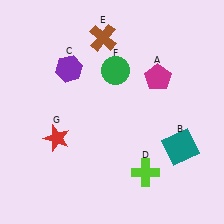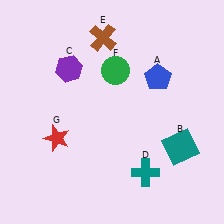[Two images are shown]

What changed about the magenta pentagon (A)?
In Image 1, A is magenta. In Image 2, it changed to blue.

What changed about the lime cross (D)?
In Image 1, D is lime. In Image 2, it changed to teal.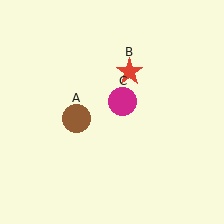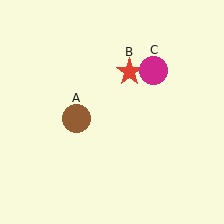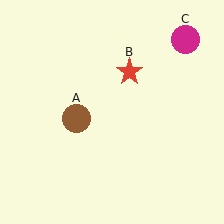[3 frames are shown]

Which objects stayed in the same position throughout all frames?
Brown circle (object A) and red star (object B) remained stationary.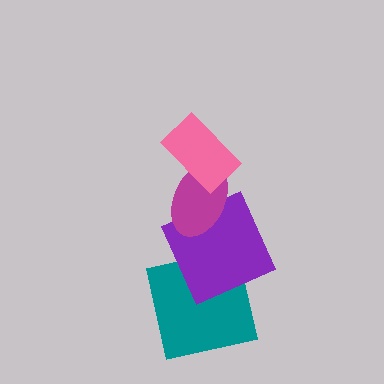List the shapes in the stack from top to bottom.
From top to bottom: the pink rectangle, the magenta ellipse, the purple square, the teal square.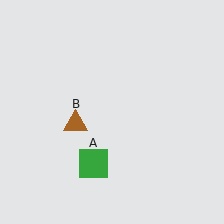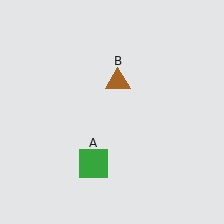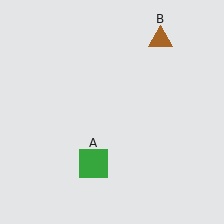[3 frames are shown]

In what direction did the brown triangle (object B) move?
The brown triangle (object B) moved up and to the right.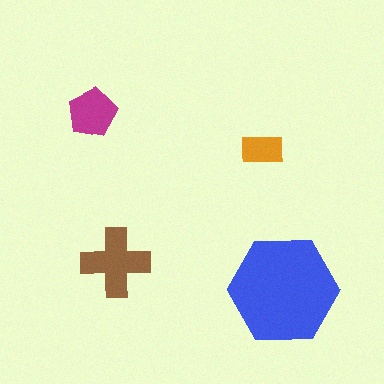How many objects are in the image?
There are 4 objects in the image.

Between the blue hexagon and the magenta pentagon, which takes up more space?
The blue hexagon.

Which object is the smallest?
The orange rectangle.